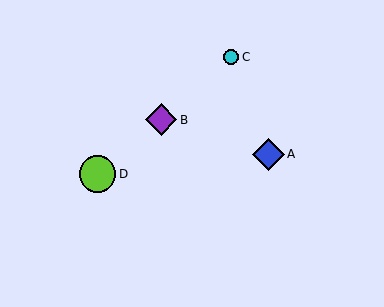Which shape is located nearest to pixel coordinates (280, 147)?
The blue diamond (labeled A) at (268, 154) is nearest to that location.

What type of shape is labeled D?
Shape D is a lime circle.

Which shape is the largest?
The lime circle (labeled D) is the largest.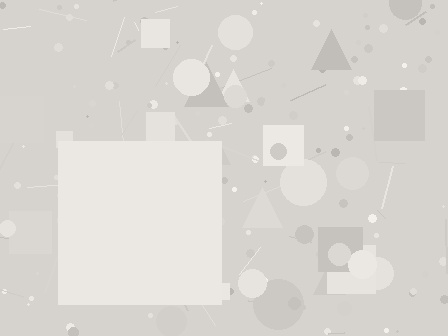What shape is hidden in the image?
A square is hidden in the image.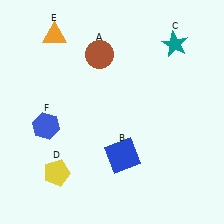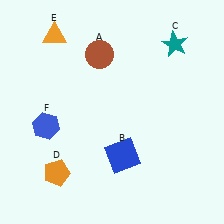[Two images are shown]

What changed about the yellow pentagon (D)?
In Image 1, D is yellow. In Image 2, it changed to orange.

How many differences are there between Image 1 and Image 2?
There is 1 difference between the two images.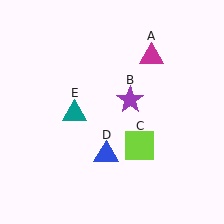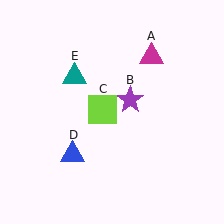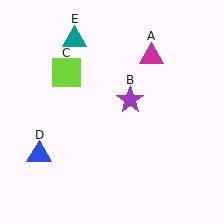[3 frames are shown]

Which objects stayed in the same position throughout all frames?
Magenta triangle (object A) and purple star (object B) remained stationary.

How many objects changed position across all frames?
3 objects changed position: lime square (object C), blue triangle (object D), teal triangle (object E).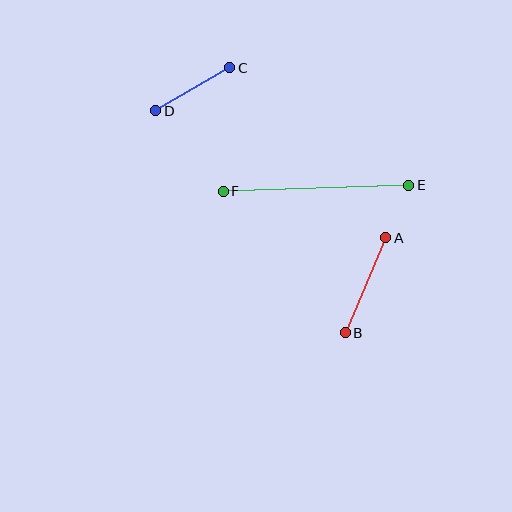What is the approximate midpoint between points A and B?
The midpoint is at approximately (365, 285) pixels.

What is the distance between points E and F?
The distance is approximately 186 pixels.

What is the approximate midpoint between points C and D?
The midpoint is at approximately (193, 89) pixels.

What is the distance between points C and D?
The distance is approximately 86 pixels.